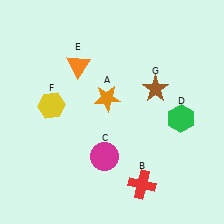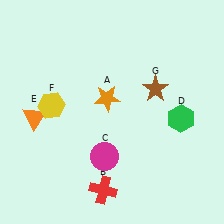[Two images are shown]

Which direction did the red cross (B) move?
The red cross (B) moved left.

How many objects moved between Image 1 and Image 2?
2 objects moved between the two images.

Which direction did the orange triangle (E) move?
The orange triangle (E) moved down.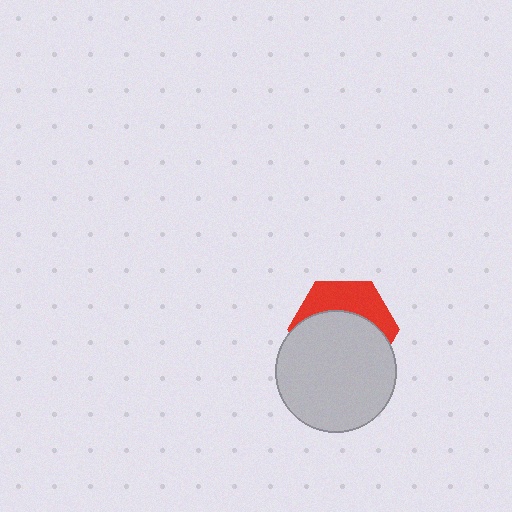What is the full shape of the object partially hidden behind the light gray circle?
The partially hidden object is a red hexagon.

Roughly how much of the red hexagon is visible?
A small part of it is visible (roughly 37%).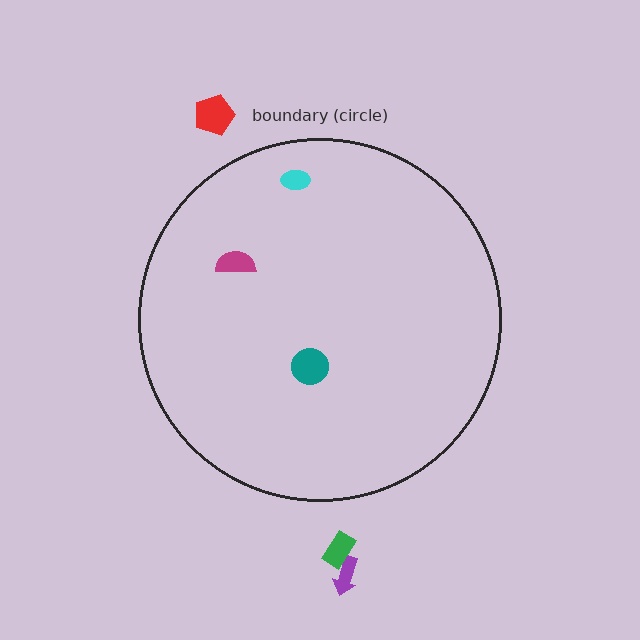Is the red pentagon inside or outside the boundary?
Outside.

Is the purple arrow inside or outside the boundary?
Outside.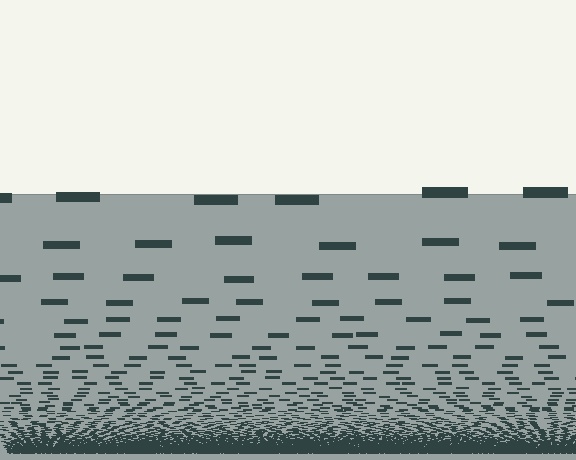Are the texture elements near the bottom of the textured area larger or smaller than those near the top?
Smaller. The gradient is inverted — elements near the bottom are smaller and denser.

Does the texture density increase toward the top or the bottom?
Density increases toward the bottom.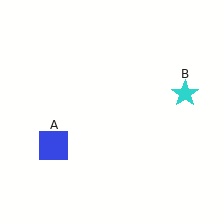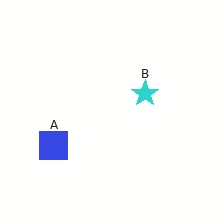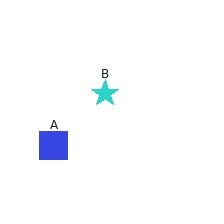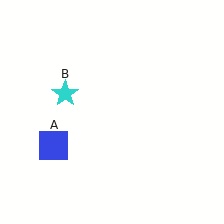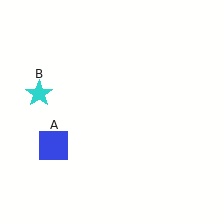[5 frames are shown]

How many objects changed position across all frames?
1 object changed position: cyan star (object B).